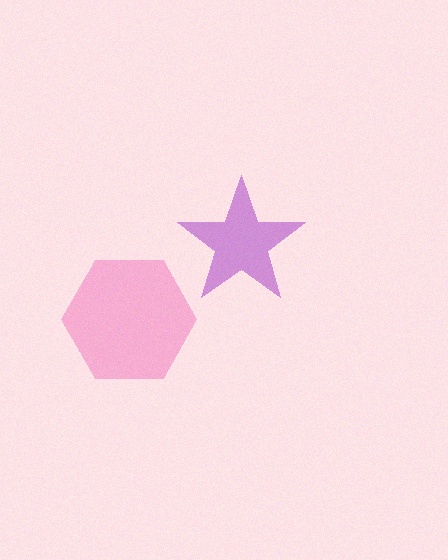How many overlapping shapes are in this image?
There are 2 overlapping shapes in the image.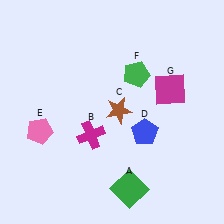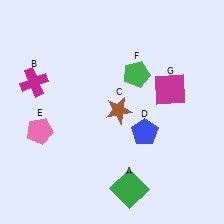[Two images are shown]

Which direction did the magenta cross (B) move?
The magenta cross (B) moved left.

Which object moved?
The magenta cross (B) moved left.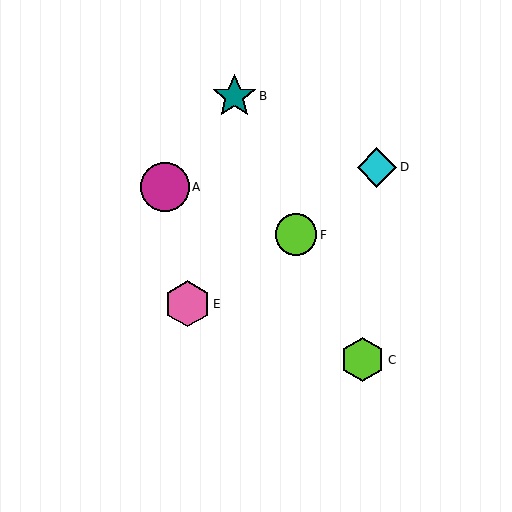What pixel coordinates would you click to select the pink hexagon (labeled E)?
Click at (187, 304) to select the pink hexagon E.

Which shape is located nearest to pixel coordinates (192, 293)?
The pink hexagon (labeled E) at (187, 304) is nearest to that location.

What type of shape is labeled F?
Shape F is a lime circle.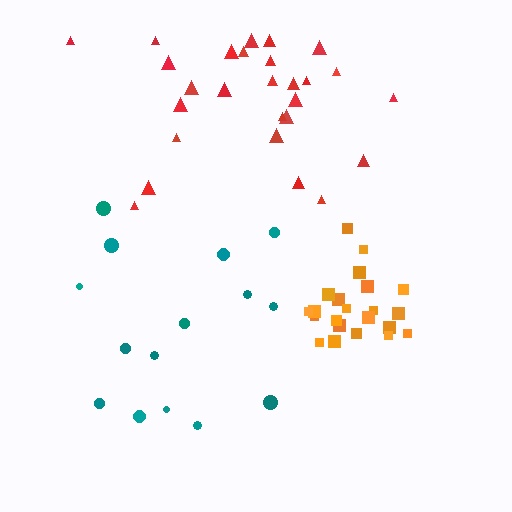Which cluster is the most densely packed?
Orange.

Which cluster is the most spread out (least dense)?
Teal.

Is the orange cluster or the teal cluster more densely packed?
Orange.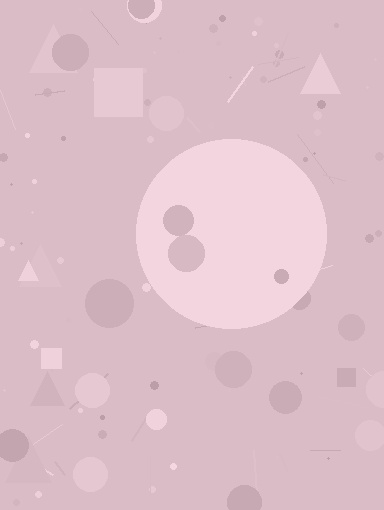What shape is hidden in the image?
A circle is hidden in the image.